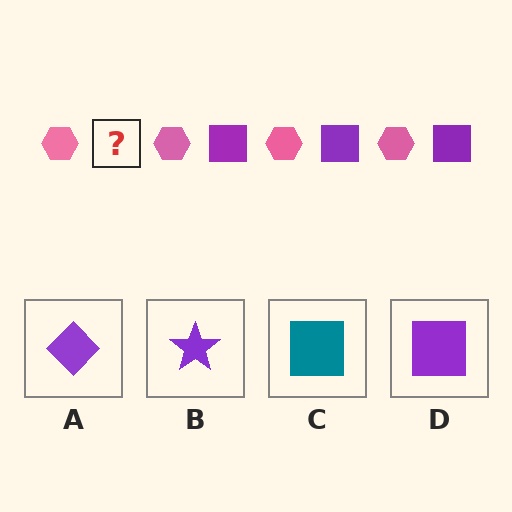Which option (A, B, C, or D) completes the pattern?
D.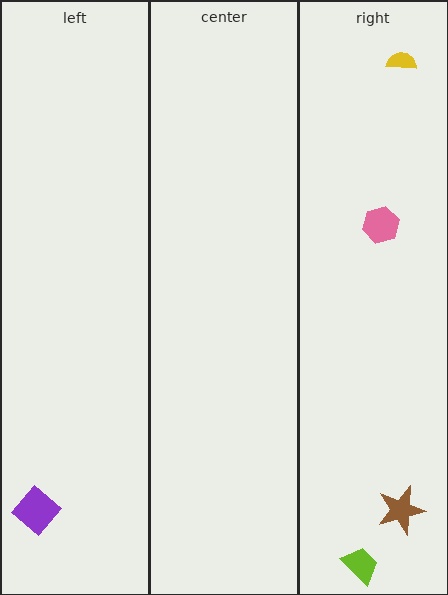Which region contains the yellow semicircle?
The right region.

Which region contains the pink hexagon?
The right region.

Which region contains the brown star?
The right region.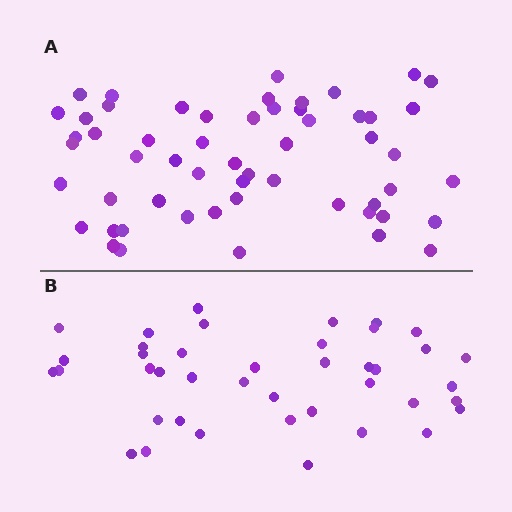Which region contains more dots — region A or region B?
Region A (the top region) has more dots.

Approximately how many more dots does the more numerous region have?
Region A has approximately 15 more dots than region B.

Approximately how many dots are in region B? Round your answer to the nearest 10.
About 40 dots. (The exact count is 41, which rounds to 40.)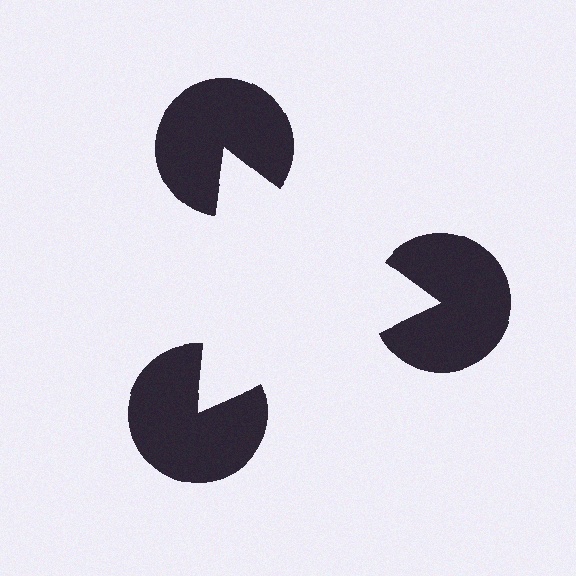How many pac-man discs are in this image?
There are 3 — one at each vertex of the illusory triangle.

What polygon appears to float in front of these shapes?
An illusory triangle — its edges are inferred from the aligned wedge cuts in the pac-man discs, not physically drawn.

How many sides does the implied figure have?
3 sides.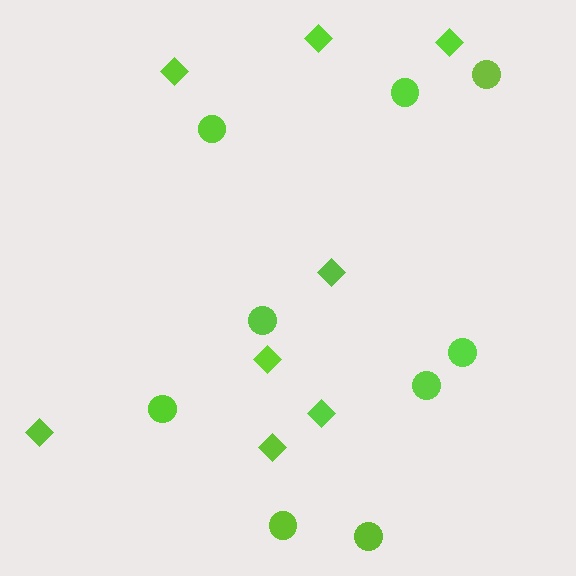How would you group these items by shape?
There are 2 groups: one group of circles (9) and one group of diamonds (8).